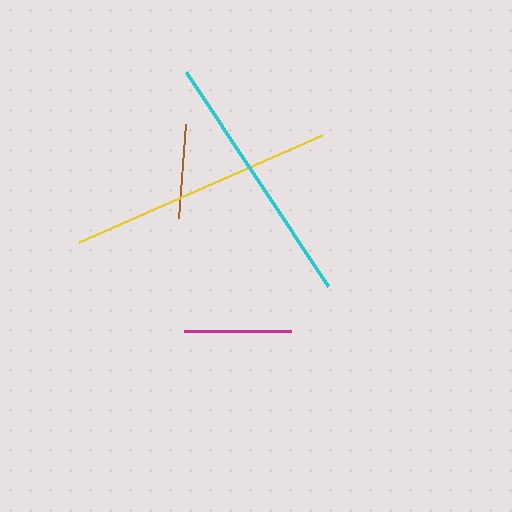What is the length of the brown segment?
The brown segment is approximately 95 pixels long.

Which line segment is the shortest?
The brown line is the shortest at approximately 95 pixels.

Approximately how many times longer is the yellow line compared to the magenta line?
The yellow line is approximately 2.5 times the length of the magenta line.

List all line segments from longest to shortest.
From longest to shortest: yellow, cyan, magenta, brown.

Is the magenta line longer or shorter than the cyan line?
The cyan line is longer than the magenta line.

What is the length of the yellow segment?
The yellow segment is approximately 266 pixels long.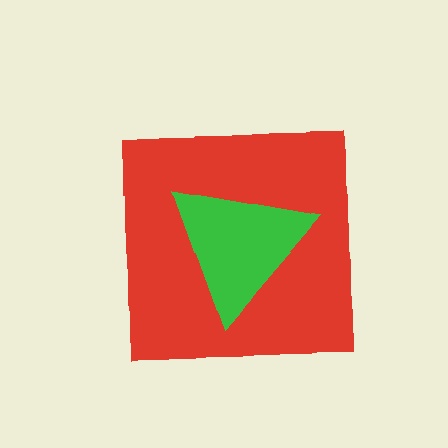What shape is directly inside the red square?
The green triangle.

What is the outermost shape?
The red square.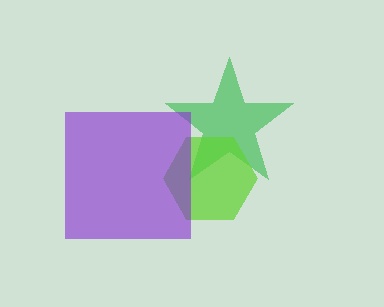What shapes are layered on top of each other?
The layered shapes are: a green star, a lime hexagon, a purple square.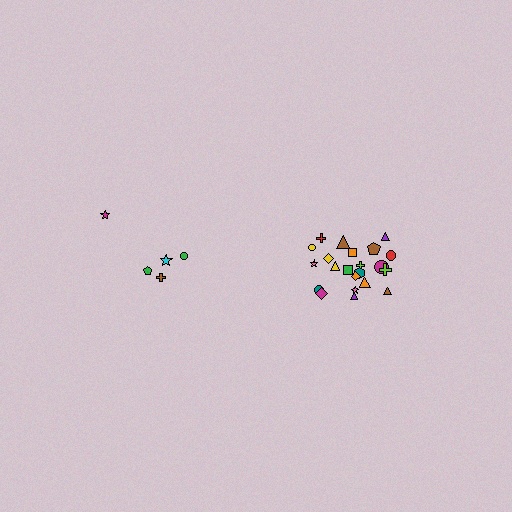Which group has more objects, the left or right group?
The right group.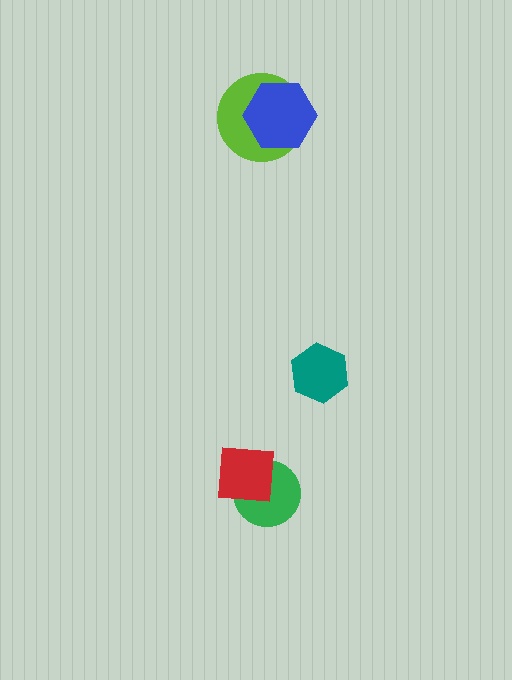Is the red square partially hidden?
No, no other shape covers it.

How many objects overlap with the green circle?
1 object overlaps with the green circle.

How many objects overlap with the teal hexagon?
0 objects overlap with the teal hexagon.